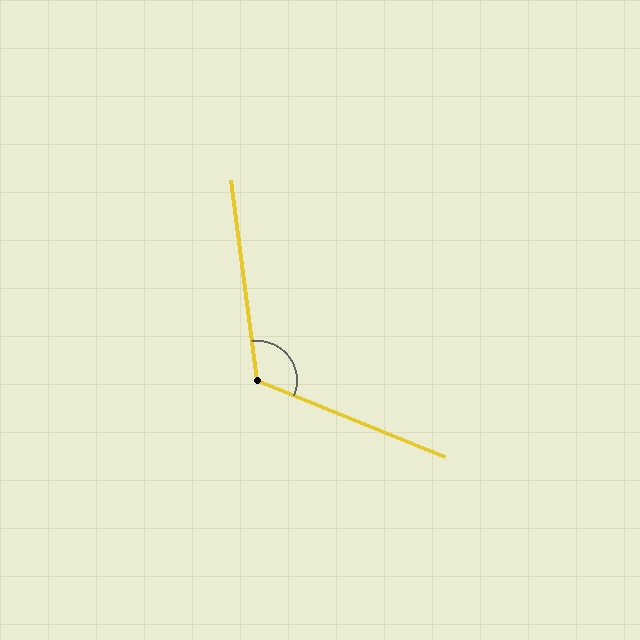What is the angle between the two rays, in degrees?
Approximately 120 degrees.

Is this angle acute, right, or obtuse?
It is obtuse.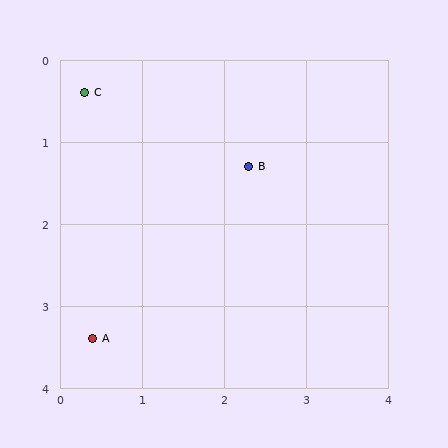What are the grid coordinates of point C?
Point C is at approximately (0.3, 0.4).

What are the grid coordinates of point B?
Point B is at approximately (2.3, 1.3).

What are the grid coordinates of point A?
Point A is at approximately (0.4, 3.4).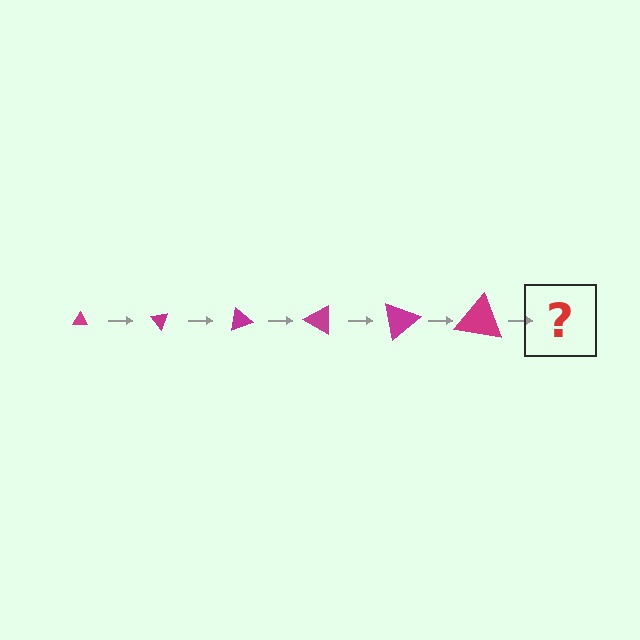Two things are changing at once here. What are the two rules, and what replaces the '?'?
The two rules are that the triangle grows larger each step and it rotates 50 degrees each step. The '?' should be a triangle, larger than the previous one and rotated 300 degrees from the start.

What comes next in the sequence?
The next element should be a triangle, larger than the previous one and rotated 300 degrees from the start.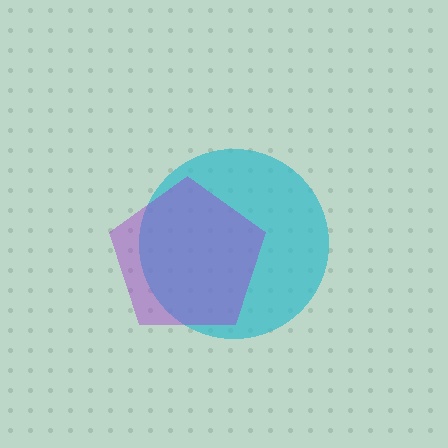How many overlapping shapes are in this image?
There are 2 overlapping shapes in the image.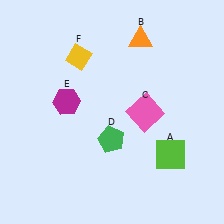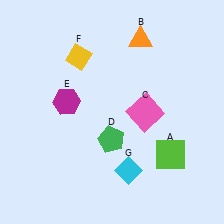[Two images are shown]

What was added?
A cyan diamond (G) was added in Image 2.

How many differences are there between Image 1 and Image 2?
There is 1 difference between the two images.